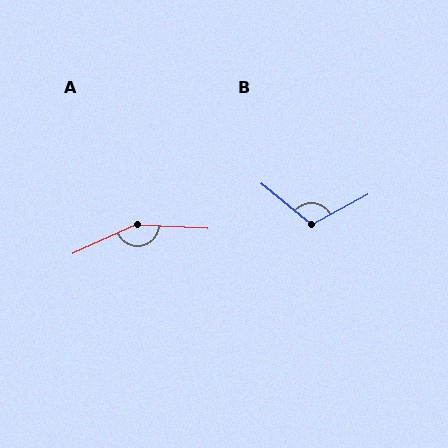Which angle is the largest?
A, at approximately 153 degrees.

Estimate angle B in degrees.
Approximately 112 degrees.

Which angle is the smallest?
B, at approximately 112 degrees.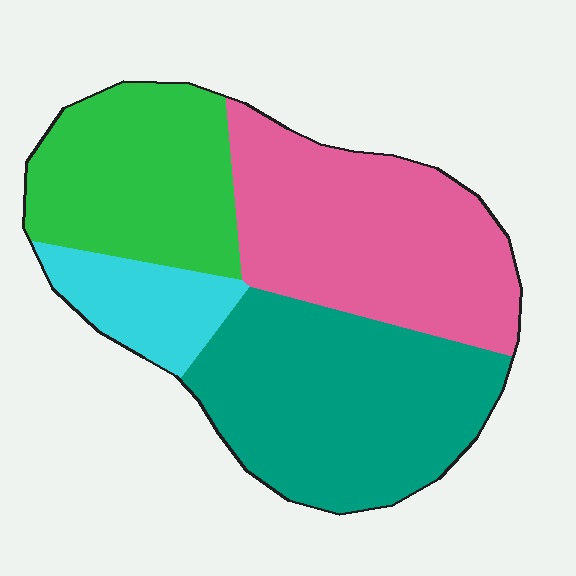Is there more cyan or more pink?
Pink.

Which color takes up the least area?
Cyan, at roughly 10%.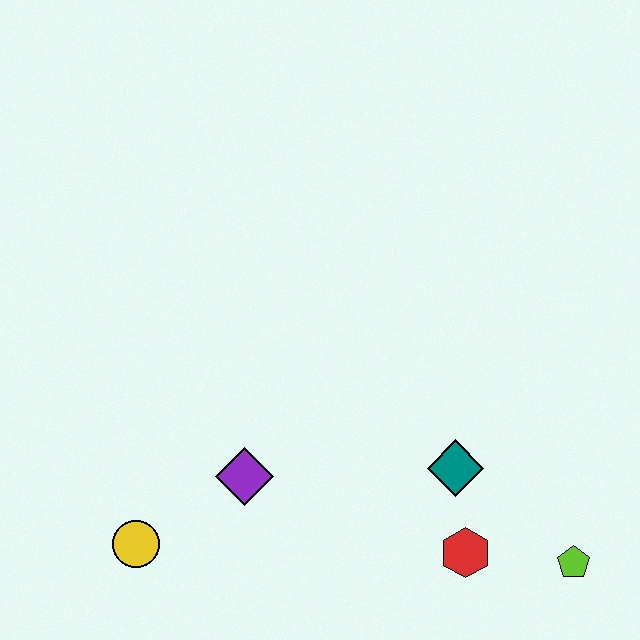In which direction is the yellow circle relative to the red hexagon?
The yellow circle is to the left of the red hexagon.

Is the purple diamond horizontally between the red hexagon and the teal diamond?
No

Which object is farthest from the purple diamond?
The lime pentagon is farthest from the purple diamond.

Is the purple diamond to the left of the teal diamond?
Yes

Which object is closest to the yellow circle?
The purple diamond is closest to the yellow circle.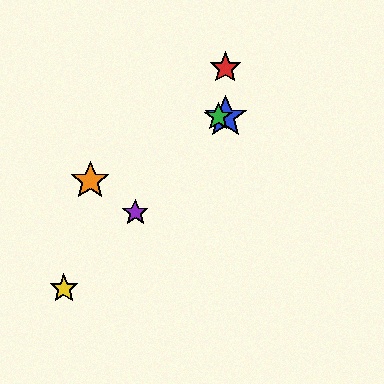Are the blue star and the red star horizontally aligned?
No, the blue star is at y≈117 and the red star is at y≈68.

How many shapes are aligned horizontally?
2 shapes (the blue star, the green star) are aligned horizontally.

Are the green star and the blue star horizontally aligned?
Yes, both are at y≈117.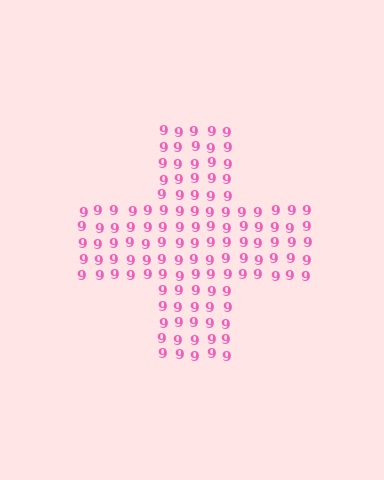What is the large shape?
The large shape is a cross.